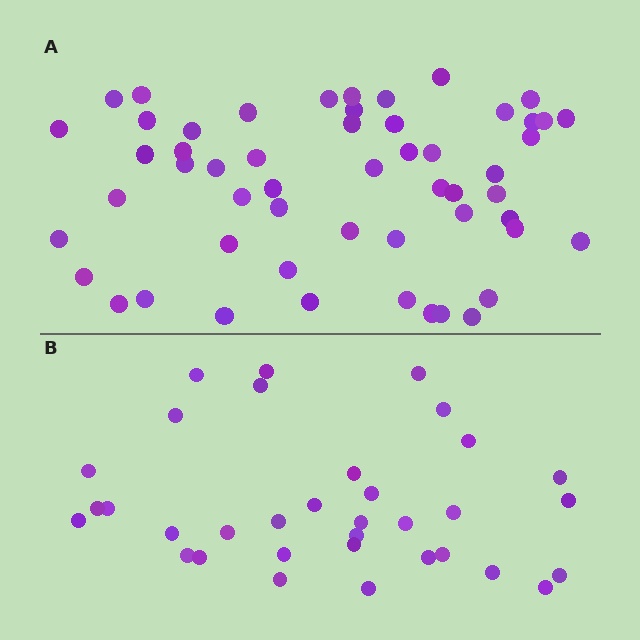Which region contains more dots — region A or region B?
Region A (the top region) has more dots.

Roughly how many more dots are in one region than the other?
Region A has approximately 20 more dots than region B.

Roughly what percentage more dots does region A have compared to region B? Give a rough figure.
About 60% more.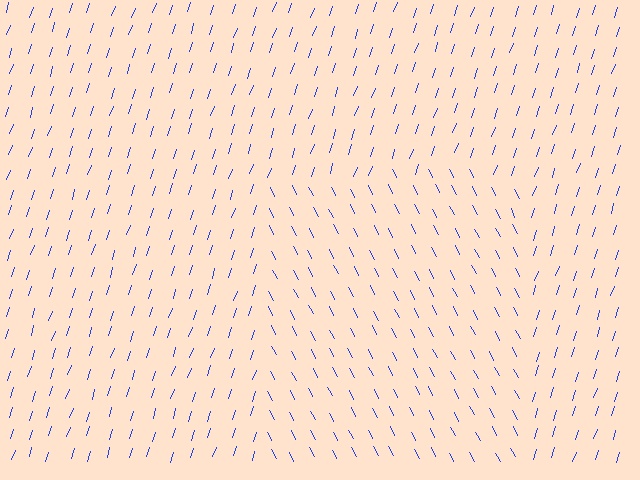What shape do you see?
I see a rectangle.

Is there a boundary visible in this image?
Yes, there is a texture boundary formed by a change in line orientation.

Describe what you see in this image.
The image is filled with small blue line segments. A rectangle region in the image has lines oriented differently from the surrounding lines, creating a visible texture boundary.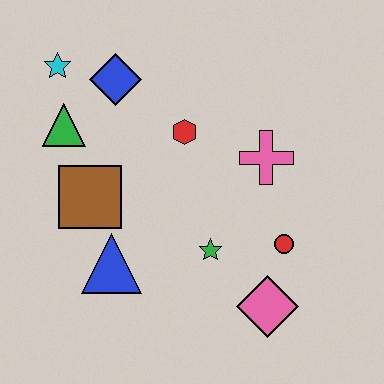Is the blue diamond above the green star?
Yes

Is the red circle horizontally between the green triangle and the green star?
No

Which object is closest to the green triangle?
The cyan star is closest to the green triangle.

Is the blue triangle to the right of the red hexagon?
No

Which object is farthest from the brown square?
The pink diamond is farthest from the brown square.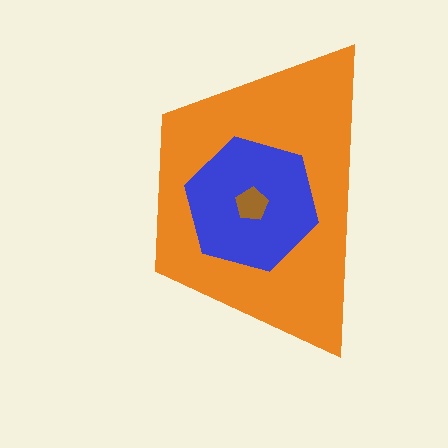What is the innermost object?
The brown pentagon.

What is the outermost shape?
The orange trapezoid.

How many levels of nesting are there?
3.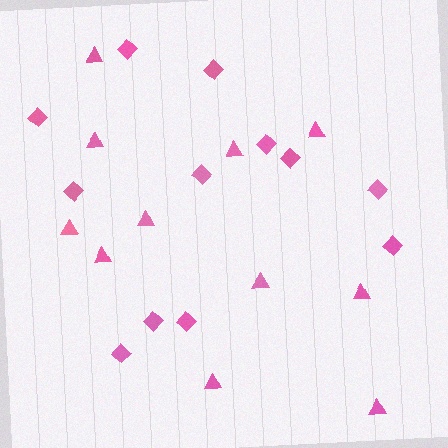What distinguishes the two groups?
There are 2 groups: one group of triangles (11) and one group of diamonds (12).